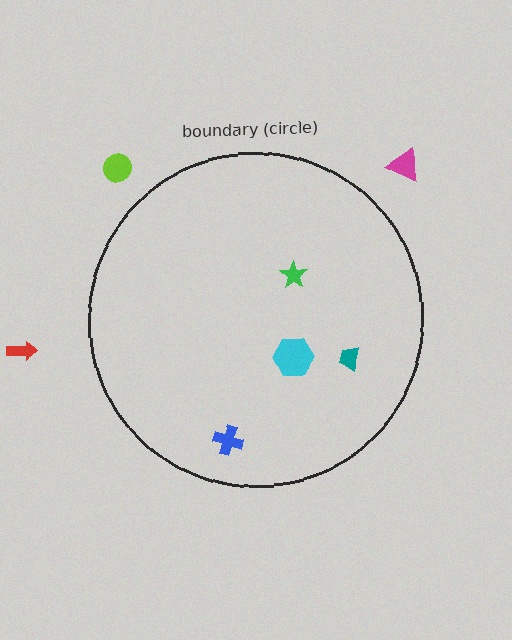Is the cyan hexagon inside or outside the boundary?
Inside.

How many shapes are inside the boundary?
4 inside, 3 outside.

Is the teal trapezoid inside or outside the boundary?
Inside.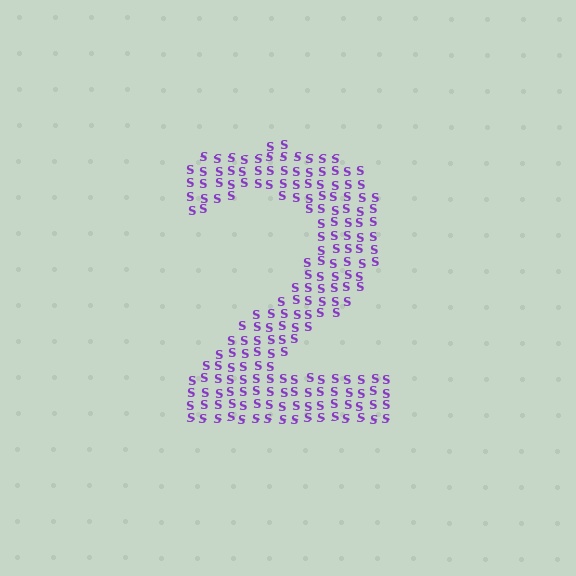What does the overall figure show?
The overall figure shows the digit 2.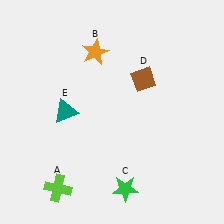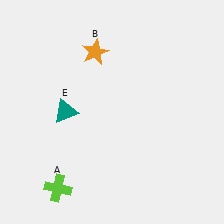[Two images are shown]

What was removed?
The green star (C), the brown diamond (D) were removed in Image 2.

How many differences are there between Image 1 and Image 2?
There are 2 differences between the two images.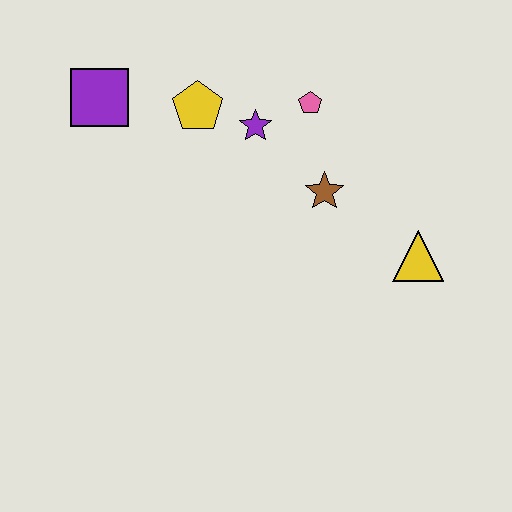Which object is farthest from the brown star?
The purple square is farthest from the brown star.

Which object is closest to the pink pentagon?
The purple star is closest to the pink pentagon.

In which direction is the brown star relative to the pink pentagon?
The brown star is below the pink pentagon.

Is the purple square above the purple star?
Yes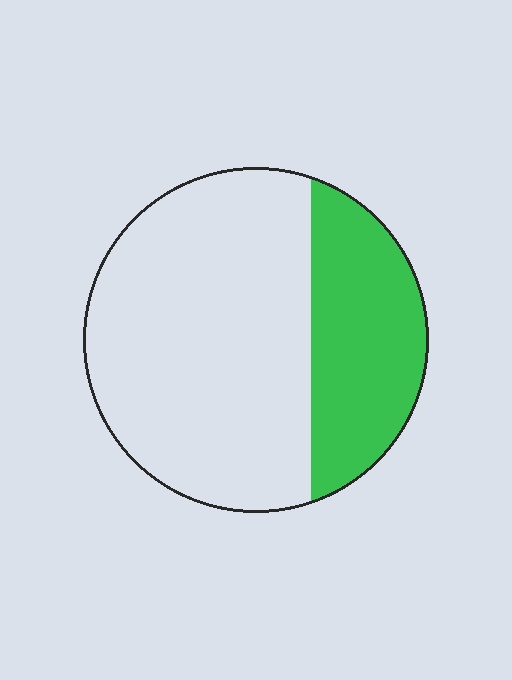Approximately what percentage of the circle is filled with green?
Approximately 30%.